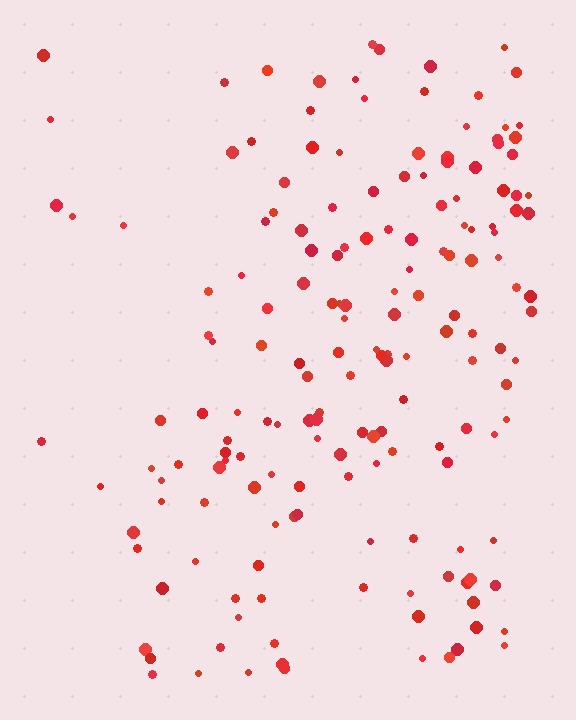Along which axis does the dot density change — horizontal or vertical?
Horizontal.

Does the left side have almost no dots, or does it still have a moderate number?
Still a moderate number, just noticeably fewer than the right.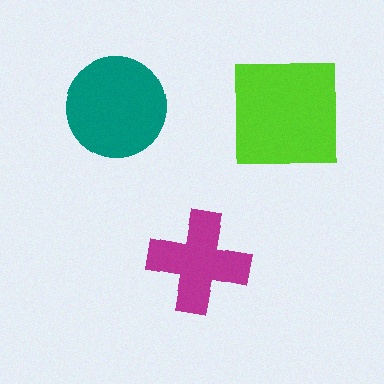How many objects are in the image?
There are 3 objects in the image.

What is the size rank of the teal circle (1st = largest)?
2nd.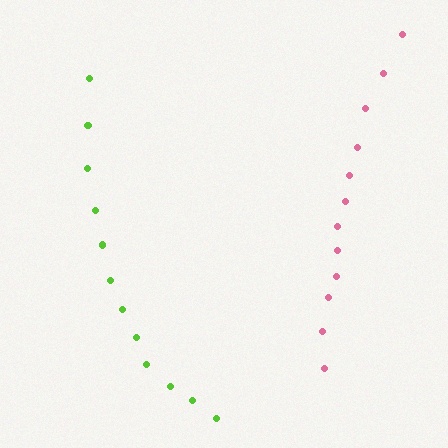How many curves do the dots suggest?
There are 2 distinct paths.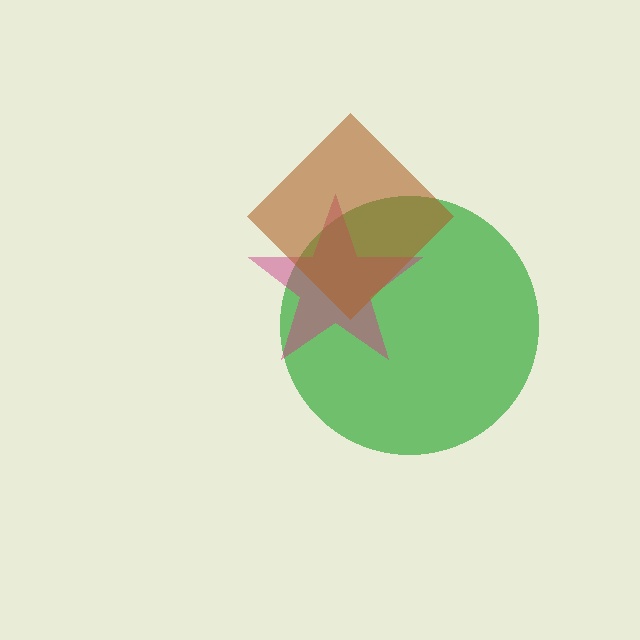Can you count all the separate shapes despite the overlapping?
Yes, there are 3 separate shapes.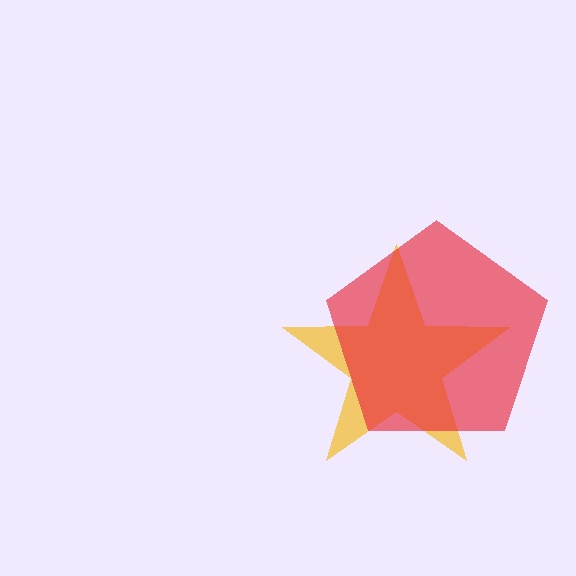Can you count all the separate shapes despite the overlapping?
Yes, there are 2 separate shapes.